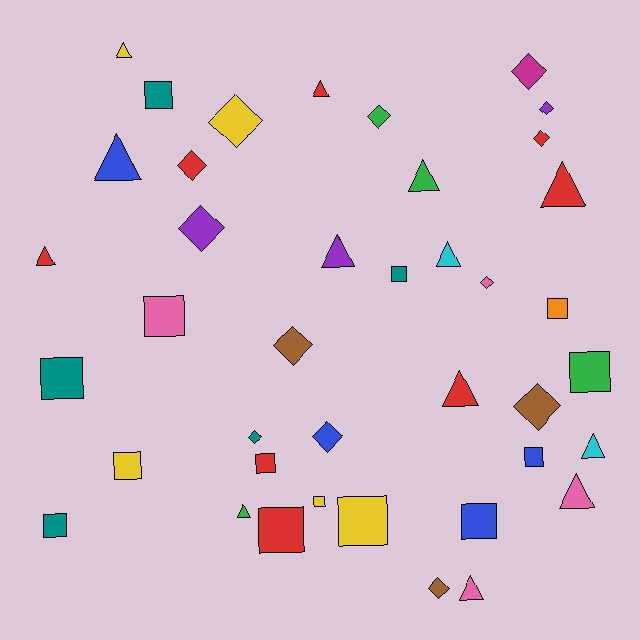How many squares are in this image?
There are 14 squares.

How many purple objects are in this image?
There are 3 purple objects.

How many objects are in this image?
There are 40 objects.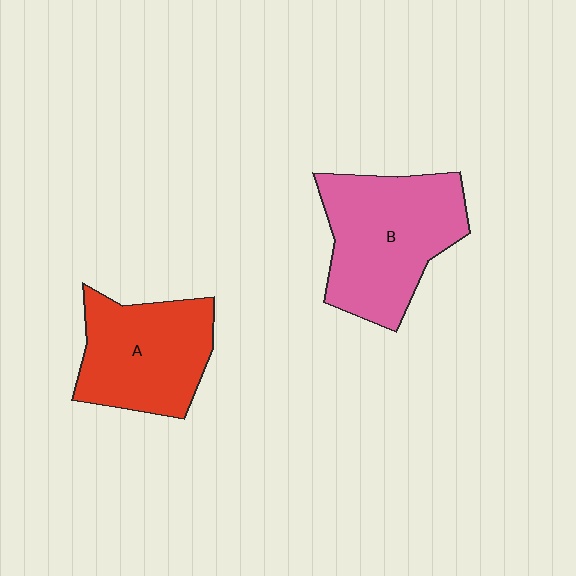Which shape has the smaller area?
Shape A (red).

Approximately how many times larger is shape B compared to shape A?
Approximately 1.2 times.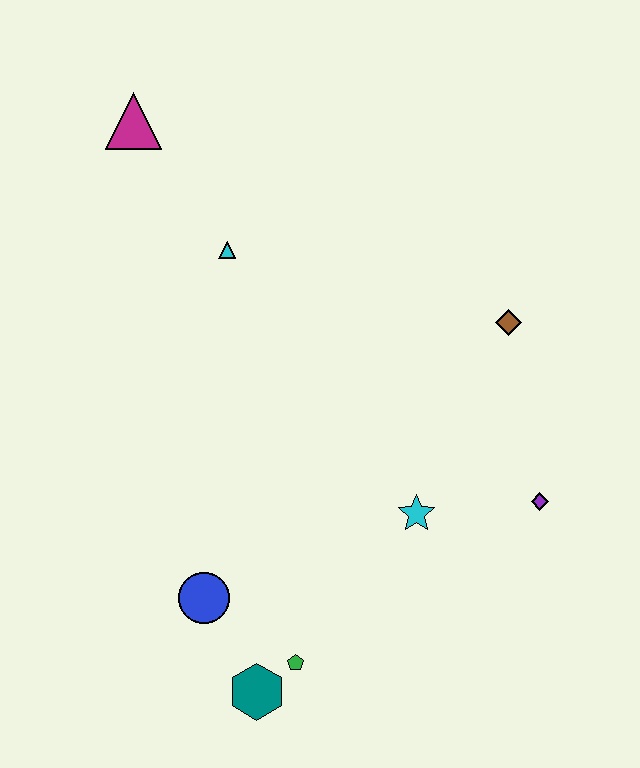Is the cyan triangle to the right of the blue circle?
Yes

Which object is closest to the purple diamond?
The cyan star is closest to the purple diamond.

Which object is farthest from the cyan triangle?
The teal hexagon is farthest from the cyan triangle.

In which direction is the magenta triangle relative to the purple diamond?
The magenta triangle is to the left of the purple diamond.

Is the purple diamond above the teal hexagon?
Yes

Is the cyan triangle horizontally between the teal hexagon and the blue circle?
Yes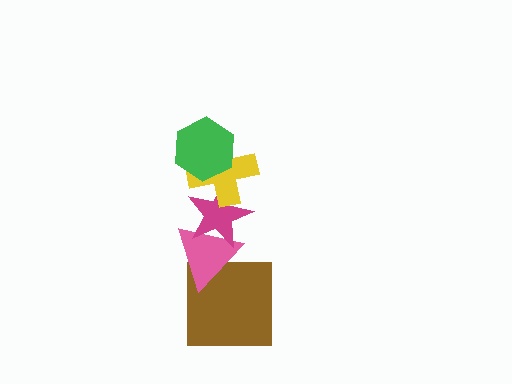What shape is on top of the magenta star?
The yellow cross is on top of the magenta star.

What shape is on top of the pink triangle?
The magenta star is on top of the pink triangle.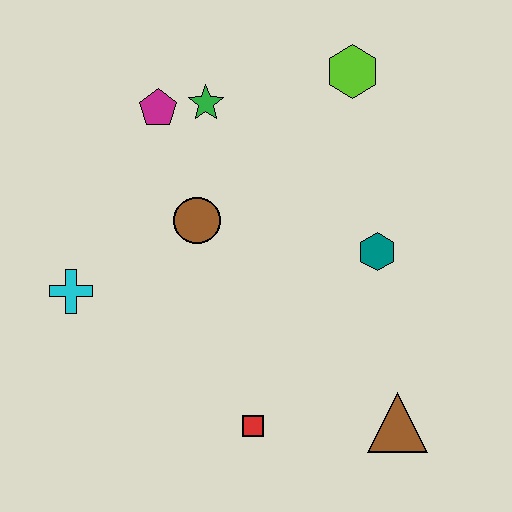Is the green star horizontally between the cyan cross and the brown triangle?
Yes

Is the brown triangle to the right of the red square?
Yes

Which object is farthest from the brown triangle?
The magenta pentagon is farthest from the brown triangle.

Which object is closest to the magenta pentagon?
The green star is closest to the magenta pentagon.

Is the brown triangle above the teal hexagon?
No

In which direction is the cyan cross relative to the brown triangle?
The cyan cross is to the left of the brown triangle.